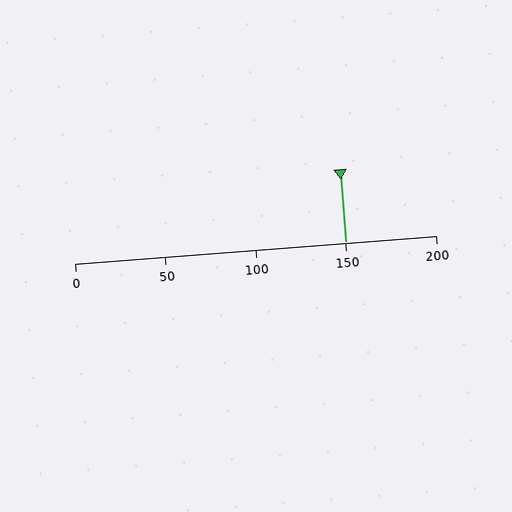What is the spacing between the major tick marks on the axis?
The major ticks are spaced 50 apart.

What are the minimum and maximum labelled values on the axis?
The axis runs from 0 to 200.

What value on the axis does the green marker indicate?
The marker indicates approximately 150.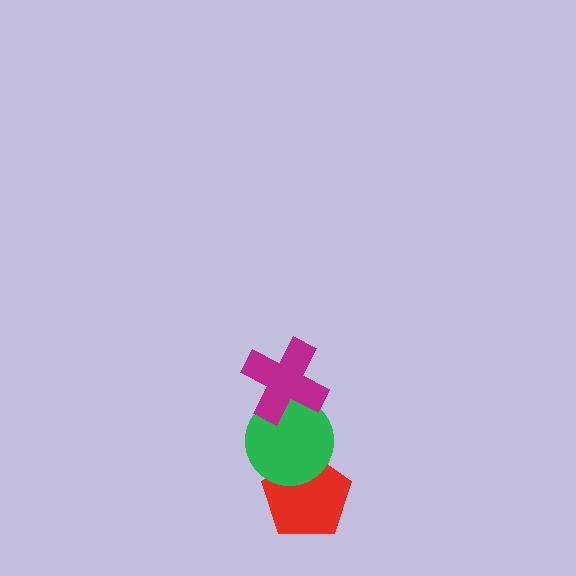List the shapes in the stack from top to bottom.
From top to bottom: the magenta cross, the green circle, the red pentagon.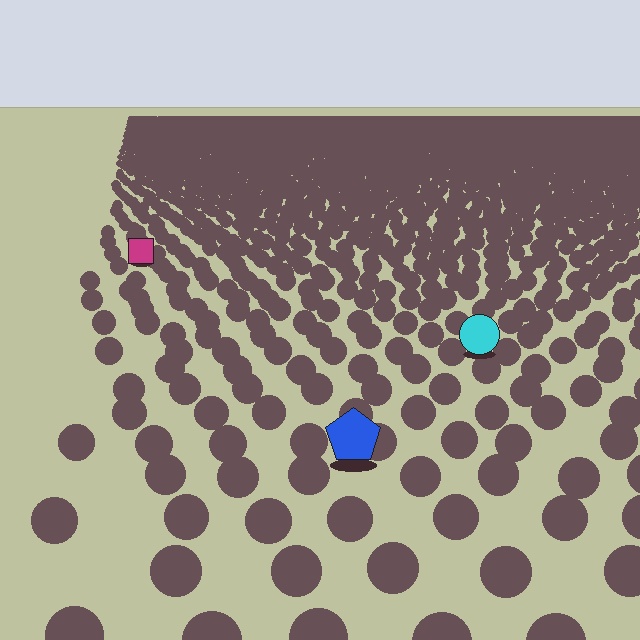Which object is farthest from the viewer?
The magenta square is farthest from the viewer. It appears smaller and the ground texture around it is denser.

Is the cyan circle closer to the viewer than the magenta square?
Yes. The cyan circle is closer — you can tell from the texture gradient: the ground texture is coarser near it.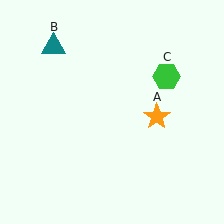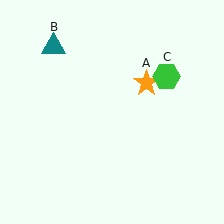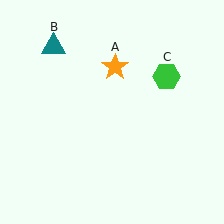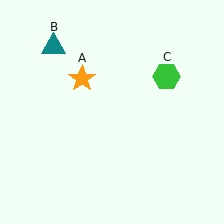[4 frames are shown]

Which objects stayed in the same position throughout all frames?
Teal triangle (object B) and green hexagon (object C) remained stationary.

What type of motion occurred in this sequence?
The orange star (object A) rotated counterclockwise around the center of the scene.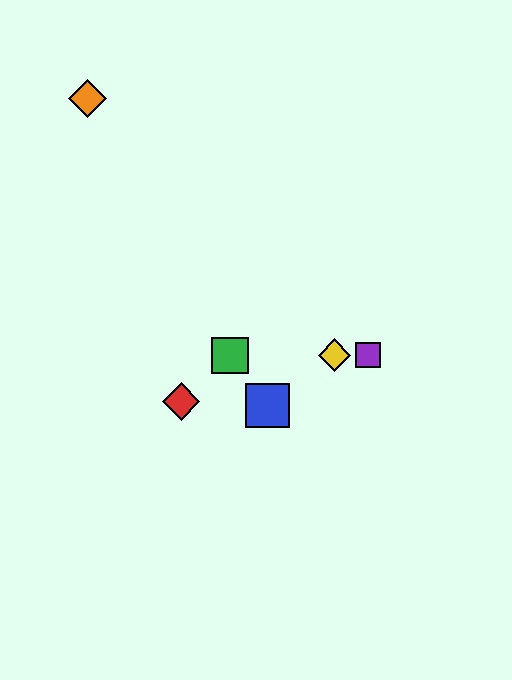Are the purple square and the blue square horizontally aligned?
No, the purple square is at y≈355 and the blue square is at y≈405.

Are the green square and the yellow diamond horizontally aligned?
Yes, both are at y≈355.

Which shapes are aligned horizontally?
The green square, the yellow diamond, the purple square are aligned horizontally.